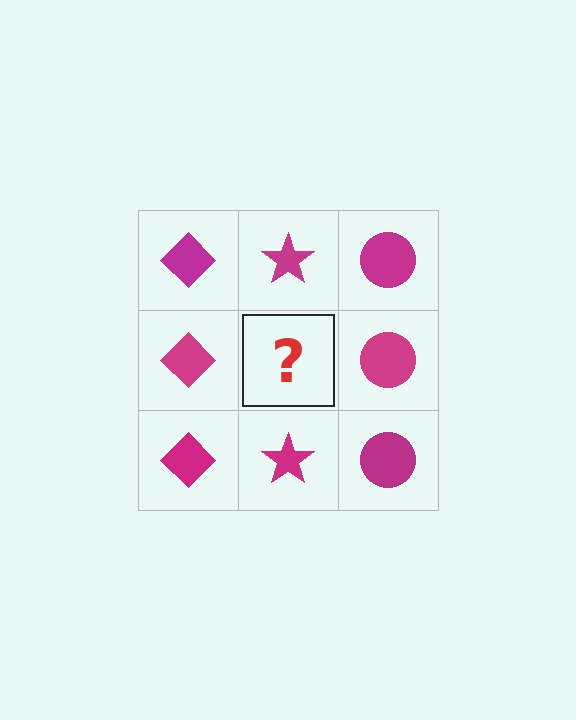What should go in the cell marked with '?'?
The missing cell should contain a magenta star.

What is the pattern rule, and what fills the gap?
The rule is that each column has a consistent shape. The gap should be filled with a magenta star.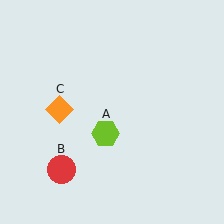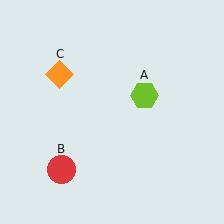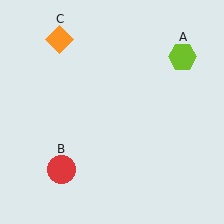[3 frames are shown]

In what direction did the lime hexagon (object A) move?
The lime hexagon (object A) moved up and to the right.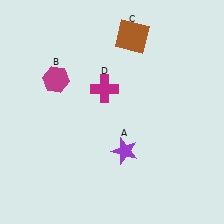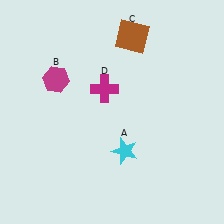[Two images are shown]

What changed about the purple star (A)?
In Image 1, A is purple. In Image 2, it changed to cyan.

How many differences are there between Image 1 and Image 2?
There is 1 difference between the two images.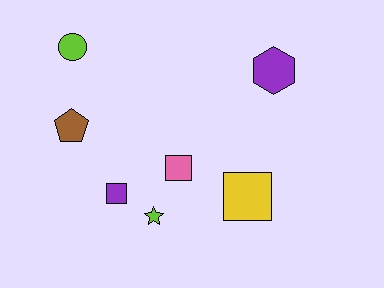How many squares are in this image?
There are 3 squares.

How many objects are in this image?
There are 7 objects.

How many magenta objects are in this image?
There are no magenta objects.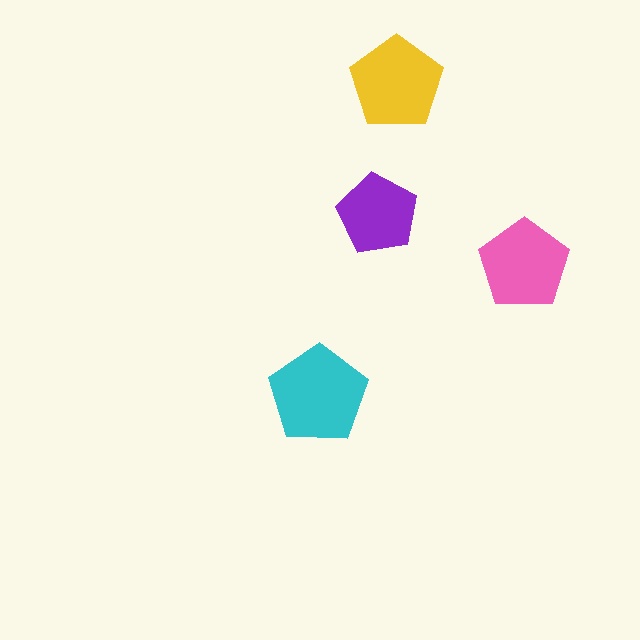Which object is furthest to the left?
The cyan pentagon is leftmost.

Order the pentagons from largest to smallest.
the cyan one, the yellow one, the pink one, the purple one.